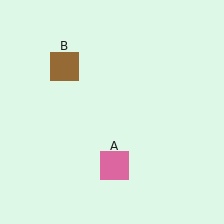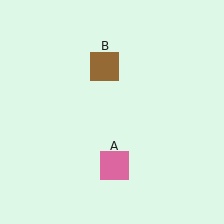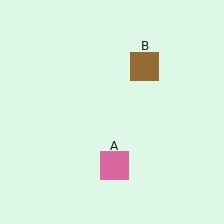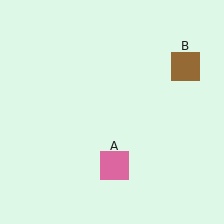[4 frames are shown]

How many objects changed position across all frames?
1 object changed position: brown square (object B).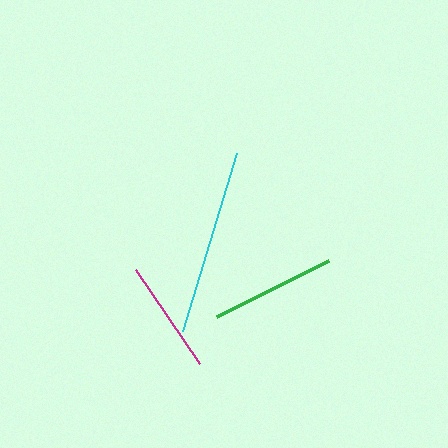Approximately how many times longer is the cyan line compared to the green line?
The cyan line is approximately 1.5 times the length of the green line.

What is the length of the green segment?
The green segment is approximately 125 pixels long.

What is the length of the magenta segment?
The magenta segment is approximately 114 pixels long.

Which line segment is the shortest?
The magenta line is the shortest at approximately 114 pixels.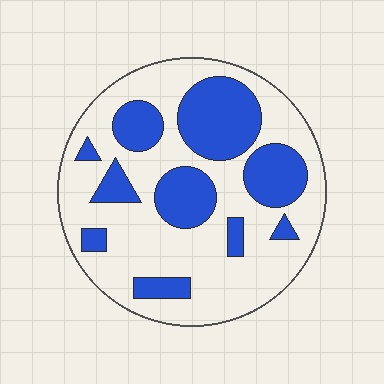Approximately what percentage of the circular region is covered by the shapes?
Approximately 35%.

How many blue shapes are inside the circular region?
10.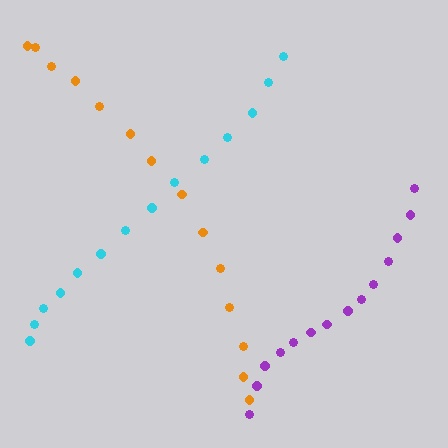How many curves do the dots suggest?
There are 3 distinct paths.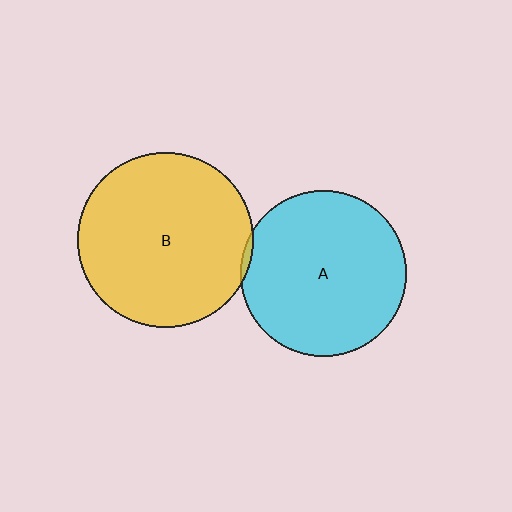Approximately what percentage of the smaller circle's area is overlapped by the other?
Approximately 5%.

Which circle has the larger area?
Circle B (yellow).